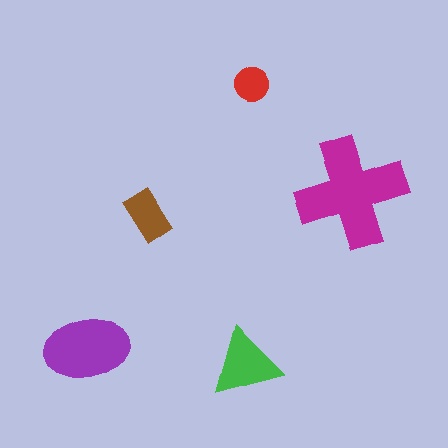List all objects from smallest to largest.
The red circle, the brown rectangle, the green triangle, the purple ellipse, the magenta cross.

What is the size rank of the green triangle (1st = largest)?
3rd.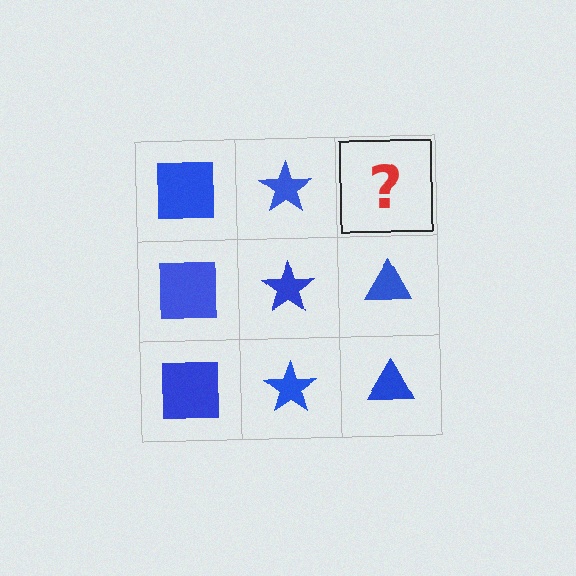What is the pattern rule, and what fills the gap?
The rule is that each column has a consistent shape. The gap should be filled with a blue triangle.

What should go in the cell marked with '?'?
The missing cell should contain a blue triangle.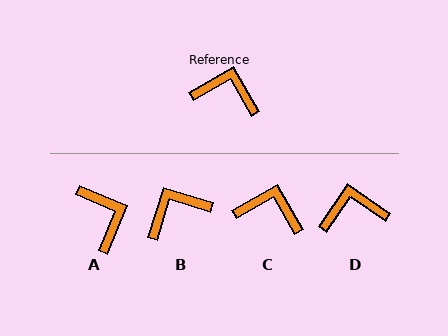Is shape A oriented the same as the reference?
No, it is off by about 52 degrees.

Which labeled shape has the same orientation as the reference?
C.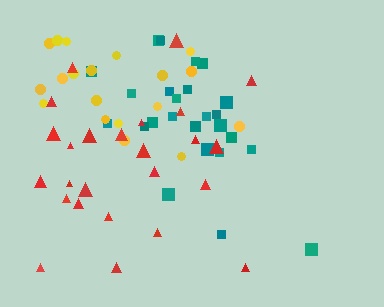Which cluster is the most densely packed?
Teal.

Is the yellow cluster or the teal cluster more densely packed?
Teal.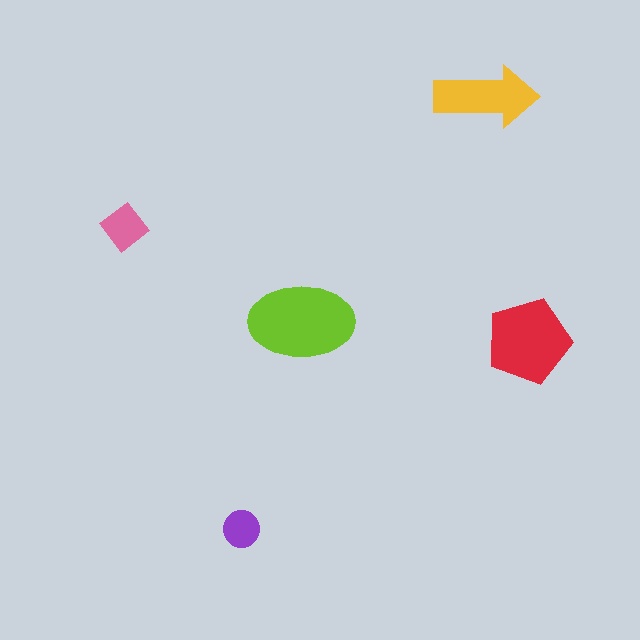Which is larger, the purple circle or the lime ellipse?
The lime ellipse.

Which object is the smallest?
The purple circle.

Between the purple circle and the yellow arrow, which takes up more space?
The yellow arrow.